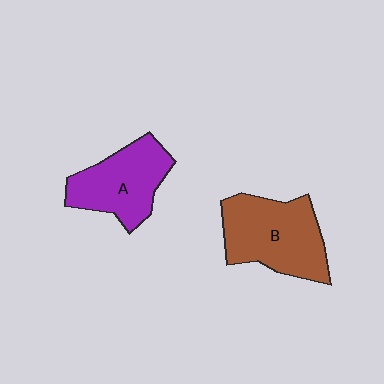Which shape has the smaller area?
Shape A (purple).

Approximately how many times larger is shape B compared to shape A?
Approximately 1.2 times.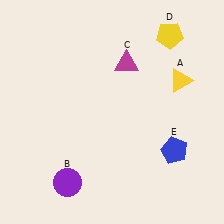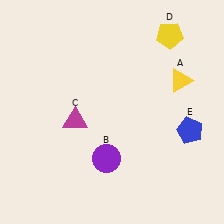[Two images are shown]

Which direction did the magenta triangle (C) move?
The magenta triangle (C) moved down.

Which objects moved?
The objects that moved are: the purple circle (B), the magenta triangle (C), the blue pentagon (E).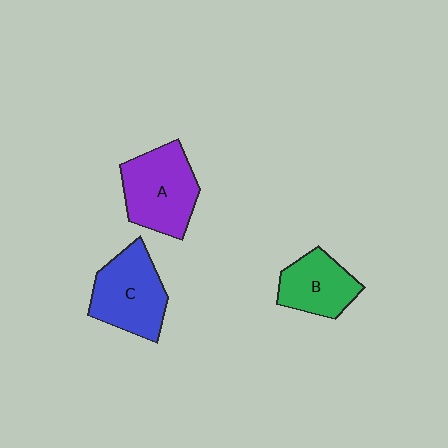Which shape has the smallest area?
Shape B (green).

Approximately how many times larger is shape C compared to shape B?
Approximately 1.3 times.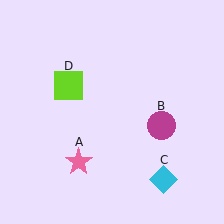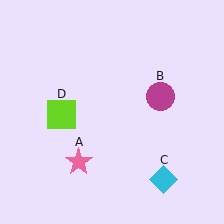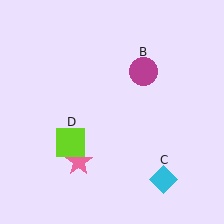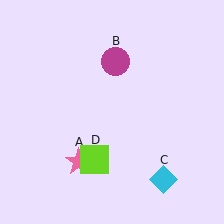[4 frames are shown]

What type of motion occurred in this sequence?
The magenta circle (object B), lime square (object D) rotated counterclockwise around the center of the scene.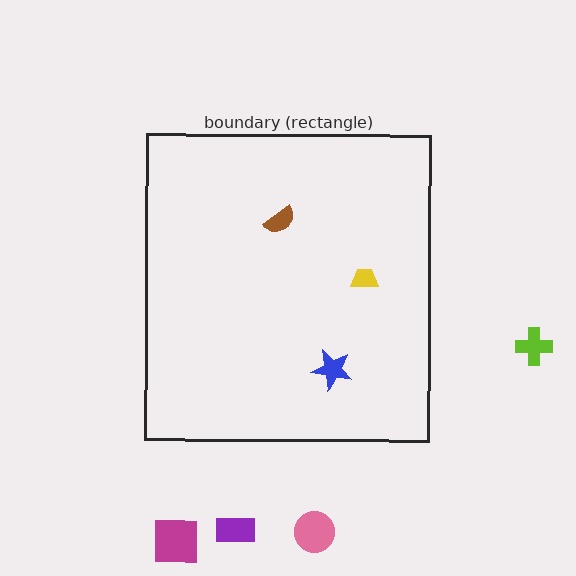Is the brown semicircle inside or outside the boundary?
Inside.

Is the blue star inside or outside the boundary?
Inside.